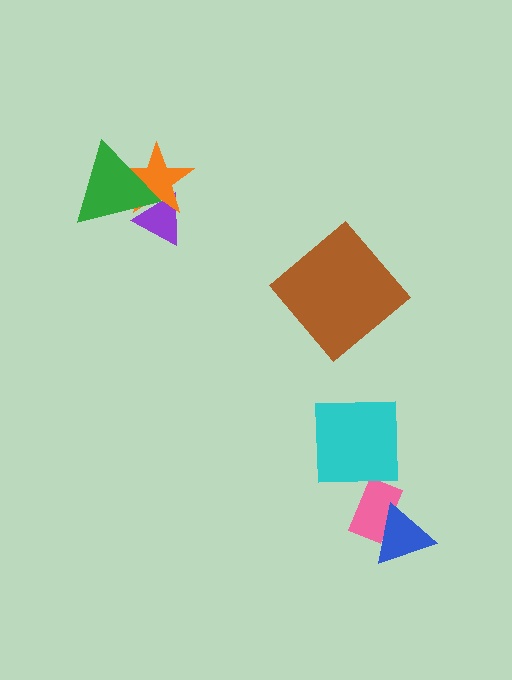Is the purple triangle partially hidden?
Yes, it is partially covered by another shape.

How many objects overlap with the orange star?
2 objects overlap with the orange star.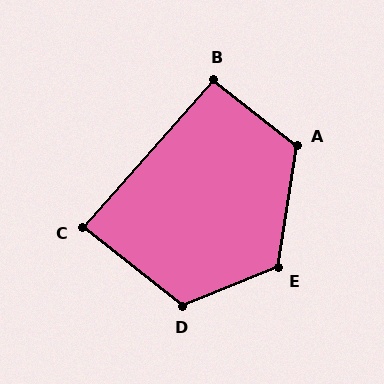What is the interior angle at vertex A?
Approximately 120 degrees (obtuse).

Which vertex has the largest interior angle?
E, at approximately 121 degrees.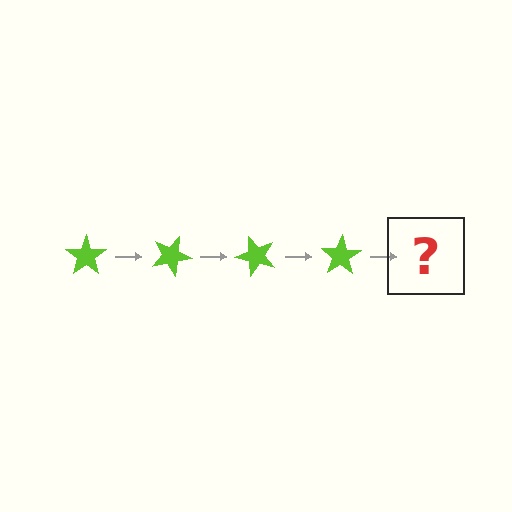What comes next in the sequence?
The next element should be a lime star rotated 100 degrees.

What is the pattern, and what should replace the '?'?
The pattern is that the star rotates 25 degrees each step. The '?' should be a lime star rotated 100 degrees.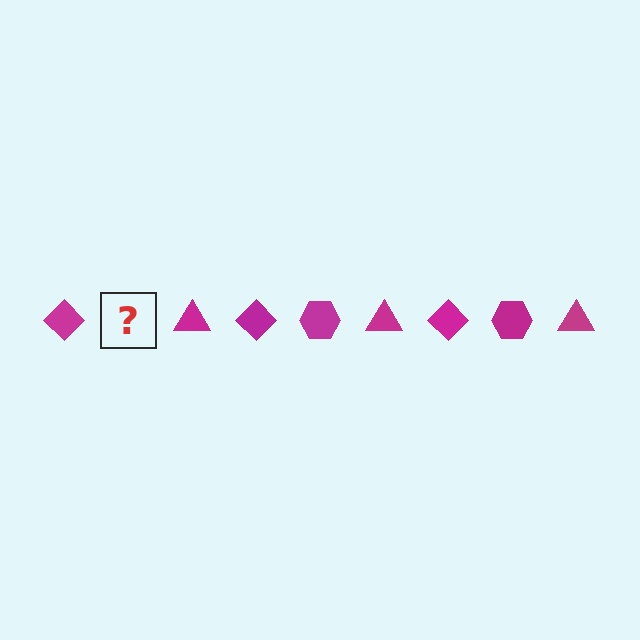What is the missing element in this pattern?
The missing element is a magenta hexagon.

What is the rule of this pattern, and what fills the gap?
The rule is that the pattern cycles through diamond, hexagon, triangle shapes in magenta. The gap should be filled with a magenta hexagon.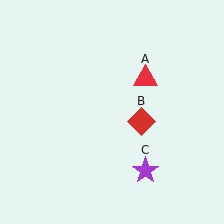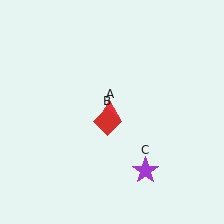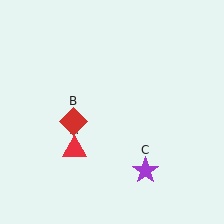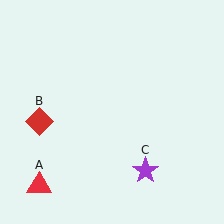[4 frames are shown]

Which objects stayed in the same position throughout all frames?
Purple star (object C) remained stationary.